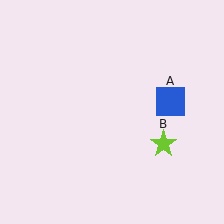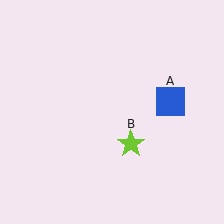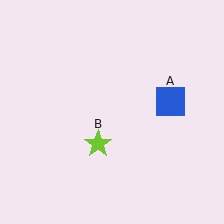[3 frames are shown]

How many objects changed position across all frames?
1 object changed position: lime star (object B).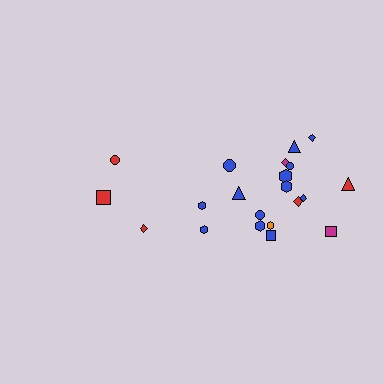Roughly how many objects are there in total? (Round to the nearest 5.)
Roughly 20 objects in total.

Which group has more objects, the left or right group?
The right group.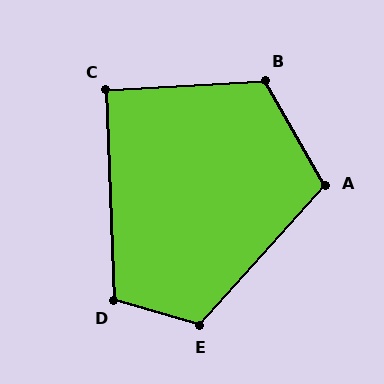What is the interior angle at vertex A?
Approximately 108 degrees (obtuse).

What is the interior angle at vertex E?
Approximately 116 degrees (obtuse).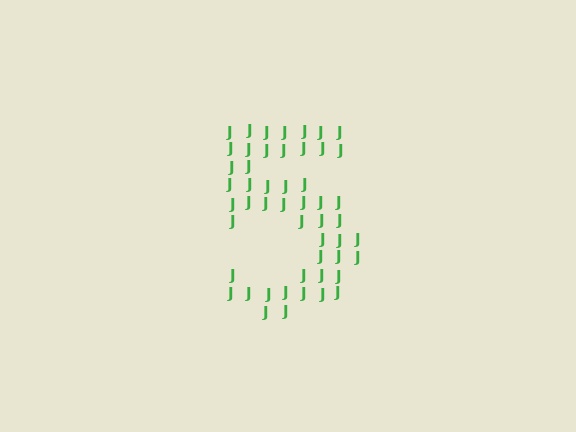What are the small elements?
The small elements are letter J's.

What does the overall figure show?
The overall figure shows the digit 5.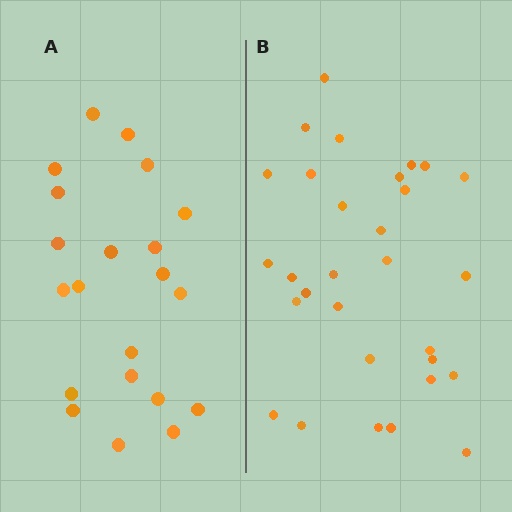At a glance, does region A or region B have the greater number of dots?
Region B (the right region) has more dots.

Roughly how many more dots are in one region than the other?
Region B has roughly 8 or so more dots than region A.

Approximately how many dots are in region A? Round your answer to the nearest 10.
About 20 dots. (The exact count is 21, which rounds to 20.)